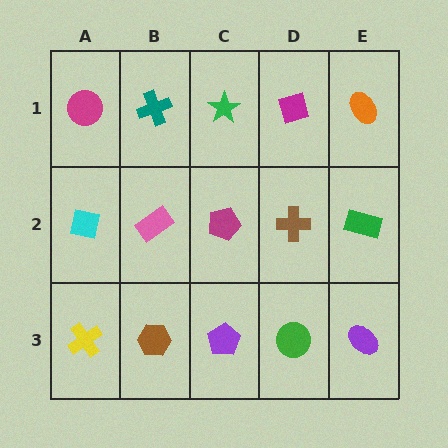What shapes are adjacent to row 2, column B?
A teal cross (row 1, column B), a brown hexagon (row 3, column B), a cyan square (row 2, column A), a magenta pentagon (row 2, column C).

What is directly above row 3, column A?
A cyan square.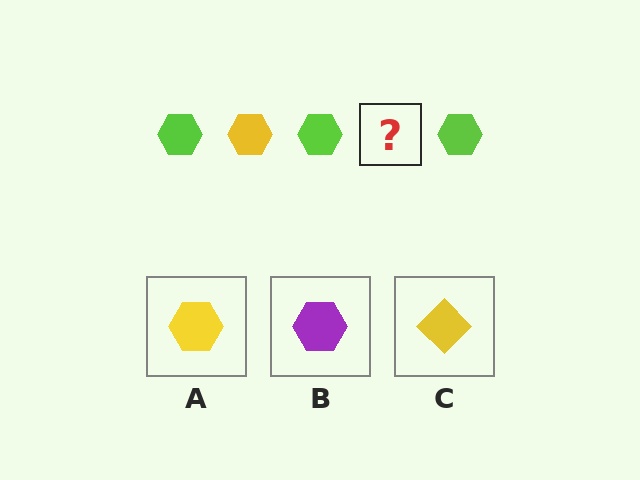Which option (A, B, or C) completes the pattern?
A.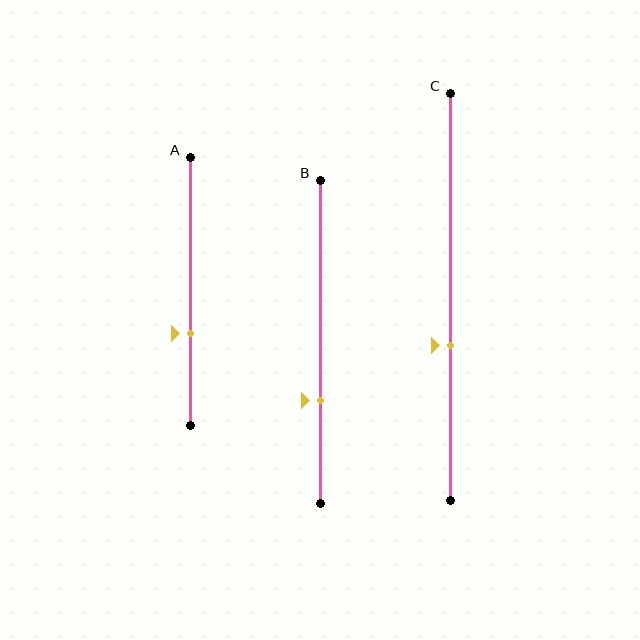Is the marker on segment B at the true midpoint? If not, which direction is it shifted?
No, the marker on segment B is shifted downward by about 18% of the segment length.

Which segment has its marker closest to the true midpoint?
Segment C has its marker closest to the true midpoint.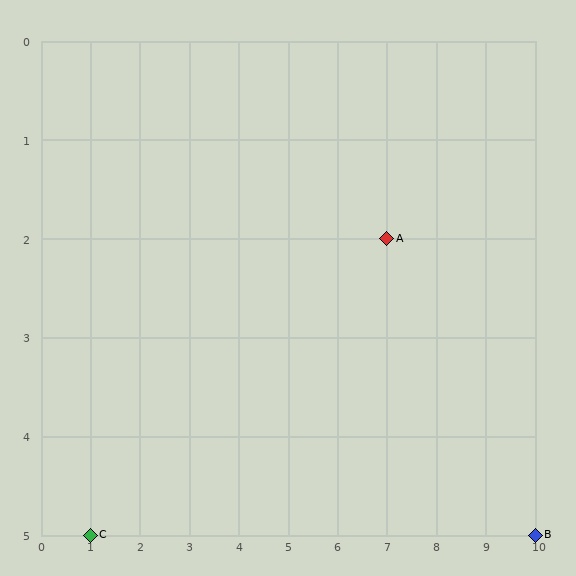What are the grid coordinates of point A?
Point A is at grid coordinates (7, 2).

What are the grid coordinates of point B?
Point B is at grid coordinates (10, 5).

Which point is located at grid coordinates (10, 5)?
Point B is at (10, 5).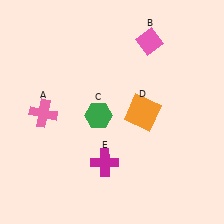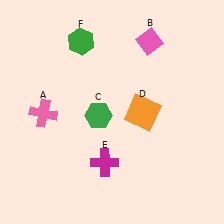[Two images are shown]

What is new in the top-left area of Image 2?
A green hexagon (F) was added in the top-left area of Image 2.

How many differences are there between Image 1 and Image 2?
There is 1 difference between the two images.